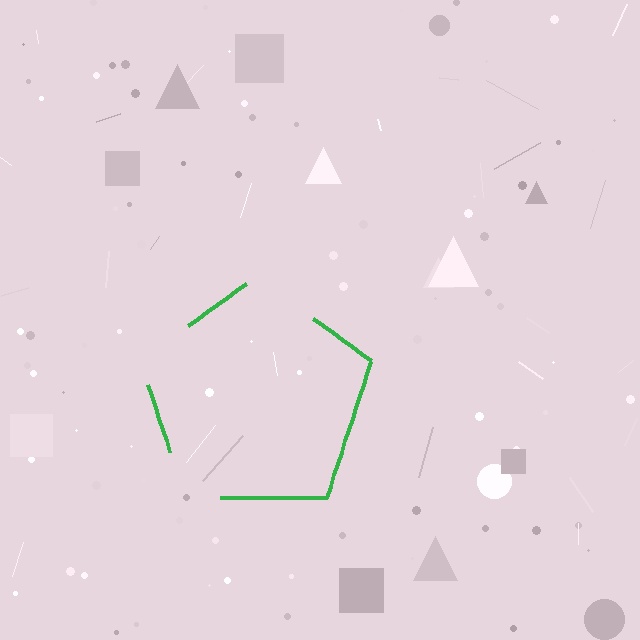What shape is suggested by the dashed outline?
The dashed outline suggests a pentagon.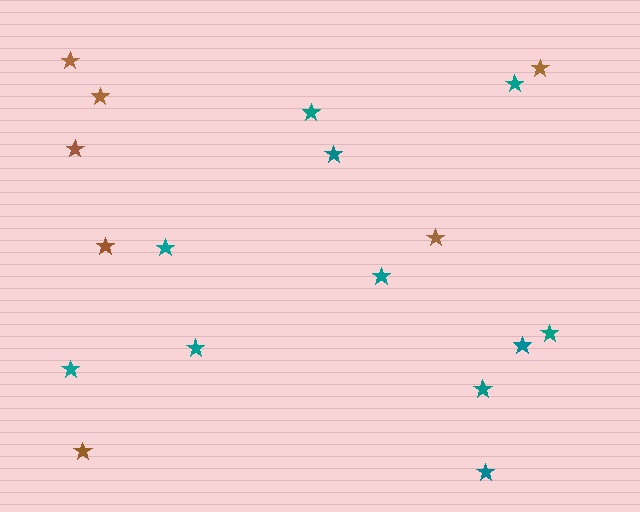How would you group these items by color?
There are 2 groups: one group of teal stars (11) and one group of brown stars (7).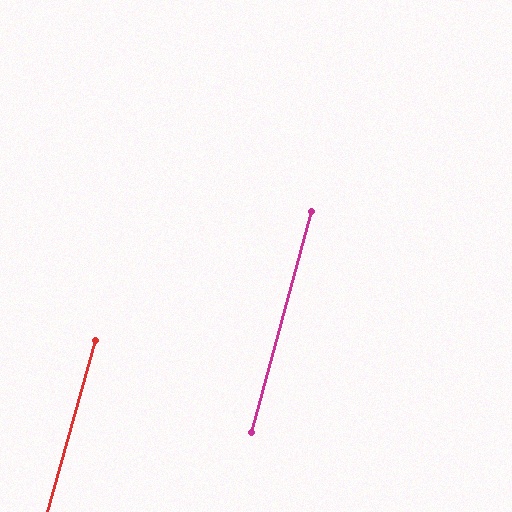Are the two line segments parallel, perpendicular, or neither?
Parallel — their directions differ by only 0.6°.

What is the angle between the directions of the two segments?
Approximately 1 degree.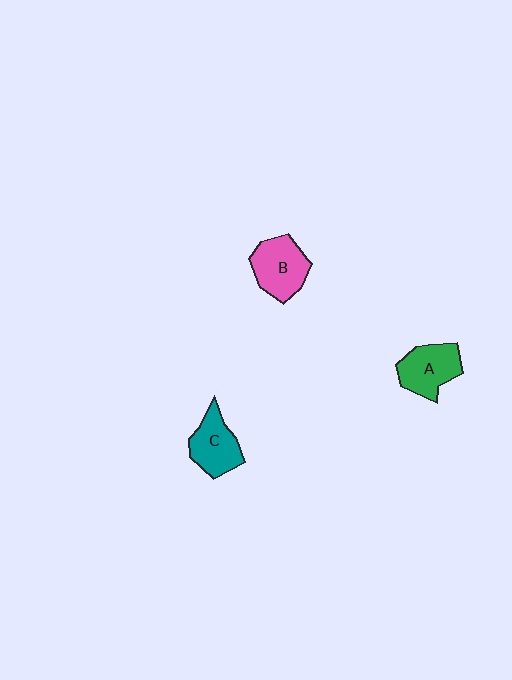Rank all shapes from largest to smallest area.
From largest to smallest: B (pink), A (green), C (teal).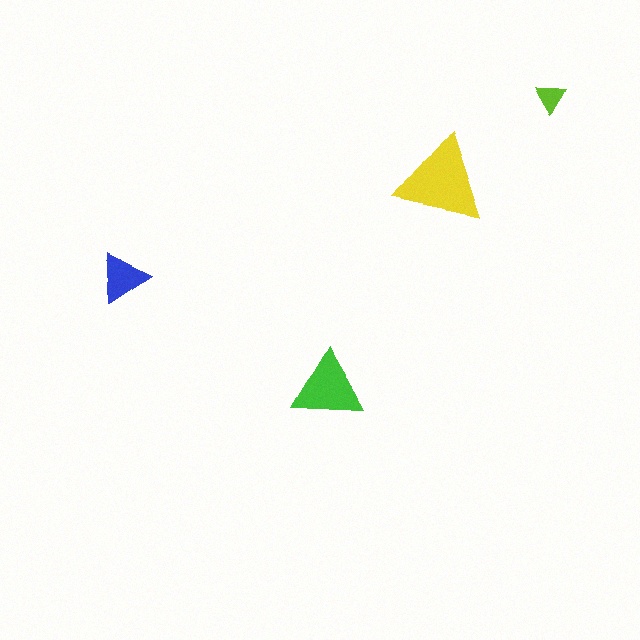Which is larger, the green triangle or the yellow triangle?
The yellow one.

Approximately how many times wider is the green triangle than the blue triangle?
About 1.5 times wider.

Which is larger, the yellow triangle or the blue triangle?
The yellow one.